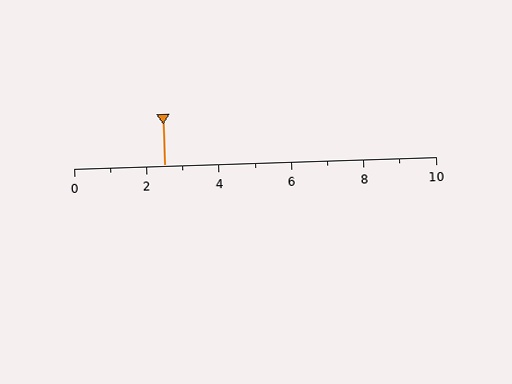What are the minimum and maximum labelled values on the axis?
The axis runs from 0 to 10.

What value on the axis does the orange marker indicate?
The marker indicates approximately 2.5.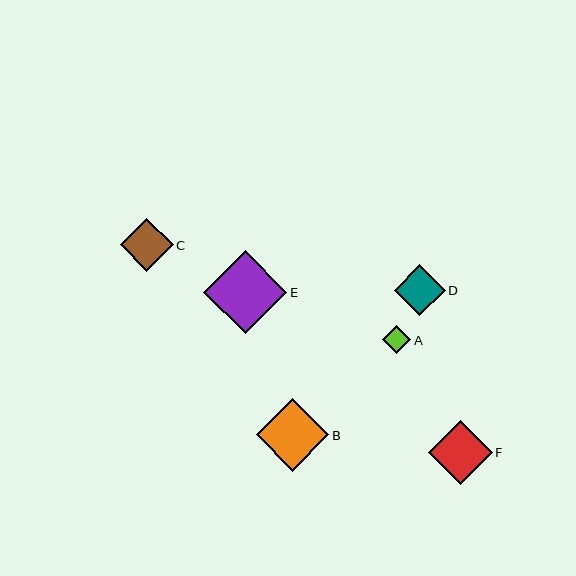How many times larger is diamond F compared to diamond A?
Diamond F is approximately 2.2 times the size of diamond A.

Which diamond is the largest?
Diamond E is the largest with a size of approximately 83 pixels.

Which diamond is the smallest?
Diamond A is the smallest with a size of approximately 29 pixels.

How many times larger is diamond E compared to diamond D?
Diamond E is approximately 1.6 times the size of diamond D.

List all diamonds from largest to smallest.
From largest to smallest: E, B, F, C, D, A.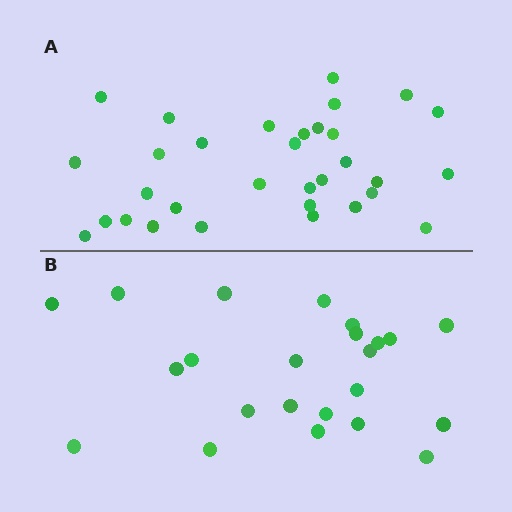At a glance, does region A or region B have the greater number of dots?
Region A (the top region) has more dots.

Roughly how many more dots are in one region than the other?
Region A has roughly 8 or so more dots than region B.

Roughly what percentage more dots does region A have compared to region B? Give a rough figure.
About 40% more.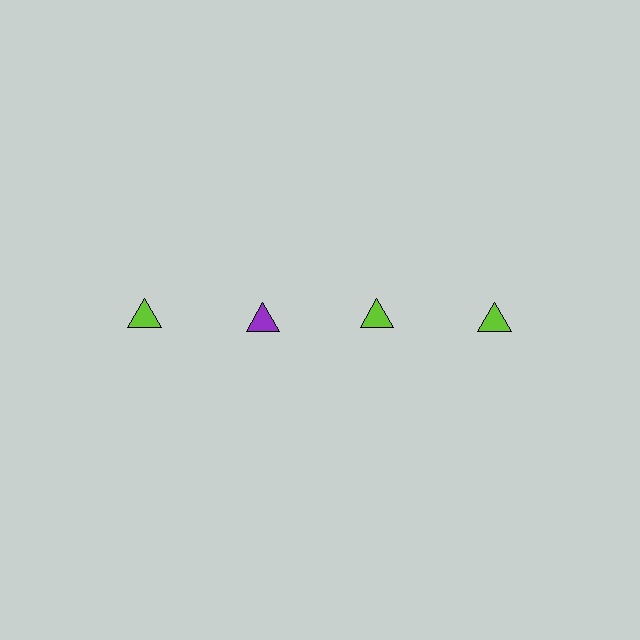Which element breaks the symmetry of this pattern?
The purple triangle in the top row, second from left column breaks the symmetry. All other shapes are lime triangles.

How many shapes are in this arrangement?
There are 4 shapes arranged in a grid pattern.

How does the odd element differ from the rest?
It has a different color: purple instead of lime.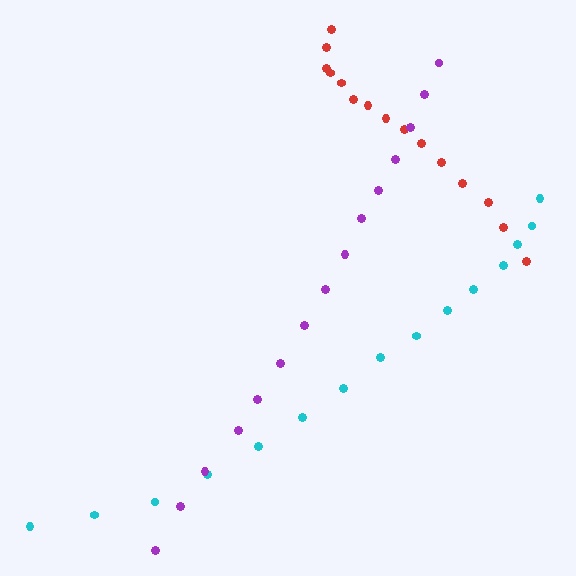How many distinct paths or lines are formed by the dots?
There are 3 distinct paths.